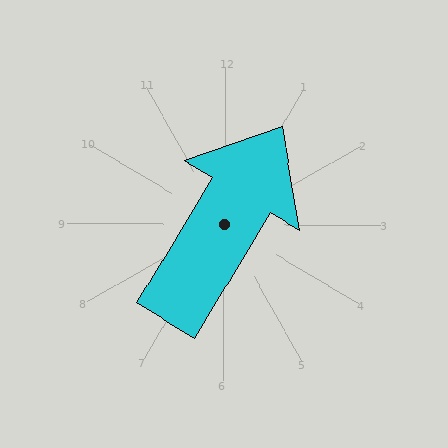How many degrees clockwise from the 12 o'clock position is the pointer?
Approximately 31 degrees.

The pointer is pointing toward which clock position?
Roughly 1 o'clock.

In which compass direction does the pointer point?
Northeast.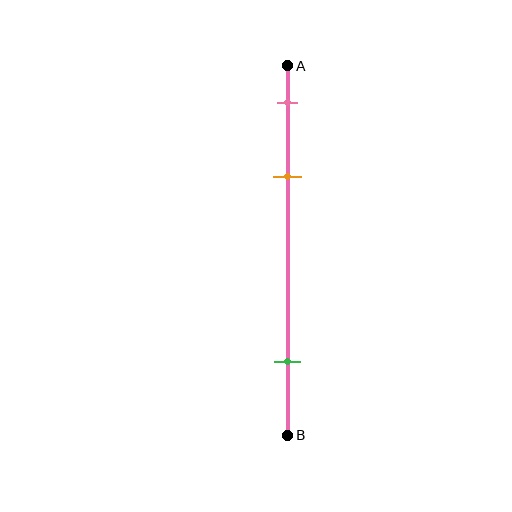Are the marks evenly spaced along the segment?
No, the marks are not evenly spaced.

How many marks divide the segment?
There are 3 marks dividing the segment.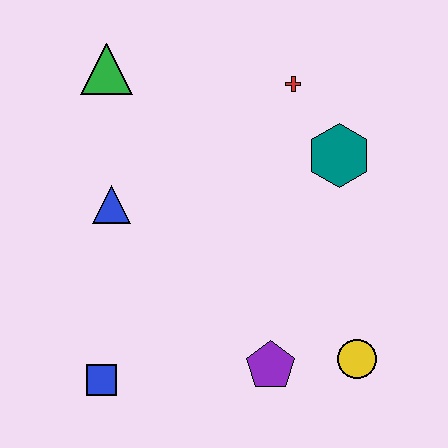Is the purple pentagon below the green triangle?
Yes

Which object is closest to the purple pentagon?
The yellow circle is closest to the purple pentagon.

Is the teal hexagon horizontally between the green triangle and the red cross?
No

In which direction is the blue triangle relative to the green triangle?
The blue triangle is below the green triangle.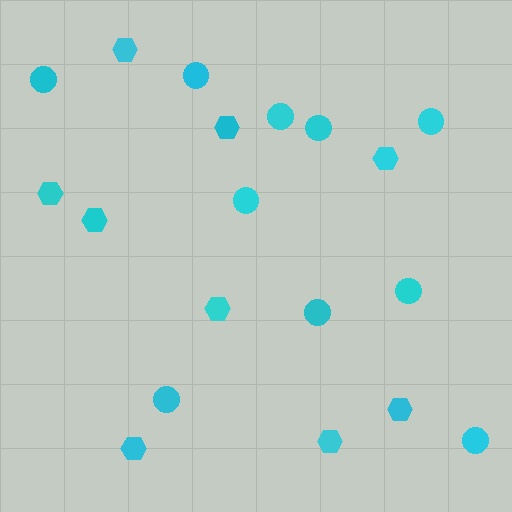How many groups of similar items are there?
There are 2 groups: one group of circles (10) and one group of hexagons (9).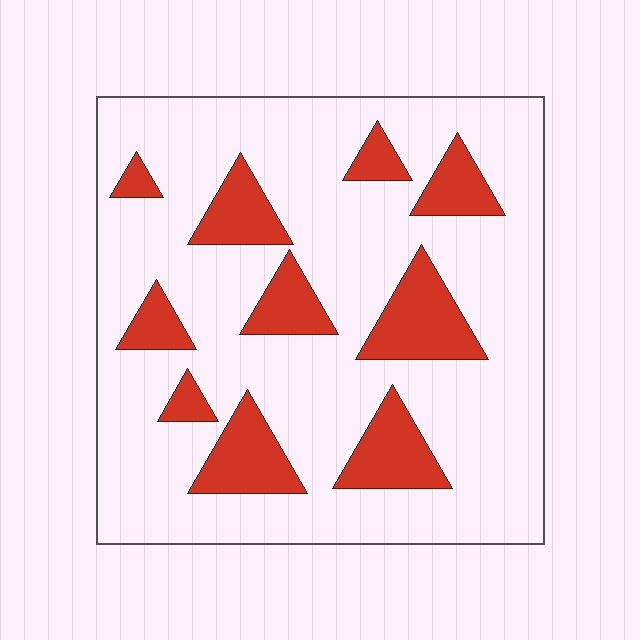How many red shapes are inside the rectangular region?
10.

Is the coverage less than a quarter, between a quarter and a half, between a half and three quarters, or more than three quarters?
Less than a quarter.